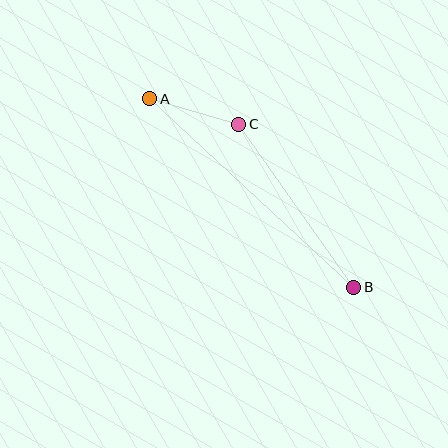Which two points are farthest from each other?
Points A and B are farthest from each other.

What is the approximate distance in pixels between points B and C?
The distance between B and C is approximately 200 pixels.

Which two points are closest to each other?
Points A and C are closest to each other.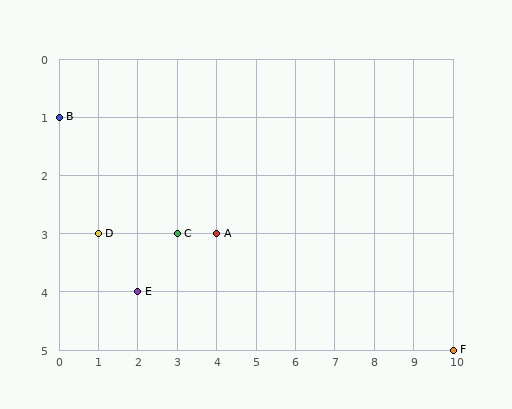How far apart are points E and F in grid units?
Points E and F are 8 columns and 1 row apart (about 8.1 grid units diagonally).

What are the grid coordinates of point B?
Point B is at grid coordinates (0, 1).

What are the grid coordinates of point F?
Point F is at grid coordinates (10, 5).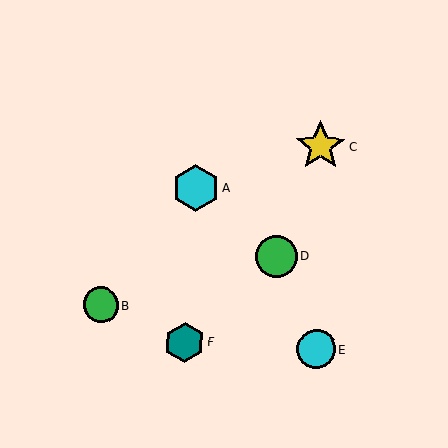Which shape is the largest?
The yellow star (labeled C) is the largest.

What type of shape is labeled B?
Shape B is a green circle.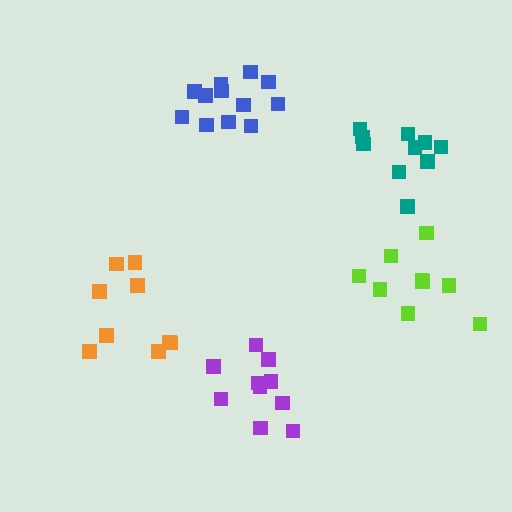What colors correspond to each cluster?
The clusters are colored: lime, purple, orange, teal, blue.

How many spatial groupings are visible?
There are 5 spatial groupings.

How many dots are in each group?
Group 1: 9 dots, Group 2: 10 dots, Group 3: 9 dots, Group 4: 10 dots, Group 5: 12 dots (50 total).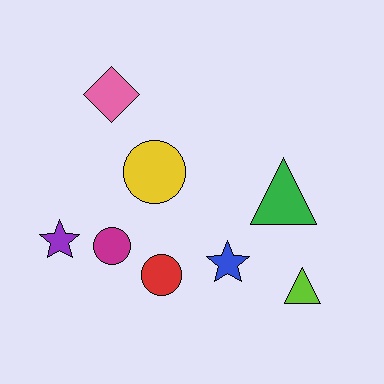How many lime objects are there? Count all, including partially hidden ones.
There is 1 lime object.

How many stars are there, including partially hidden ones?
There are 2 stars.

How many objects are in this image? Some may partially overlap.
There are 8 objects.